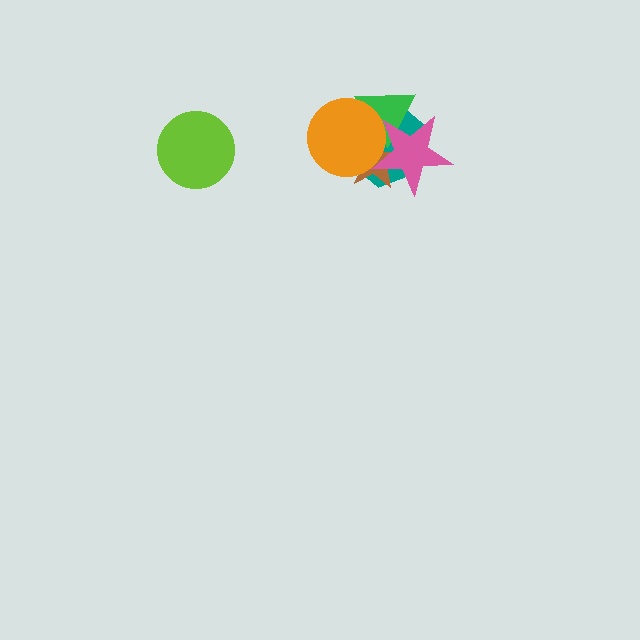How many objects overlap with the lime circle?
0 objects overlap with the lime circle.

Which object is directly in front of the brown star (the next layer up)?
The pink star is directly in front of the brown star.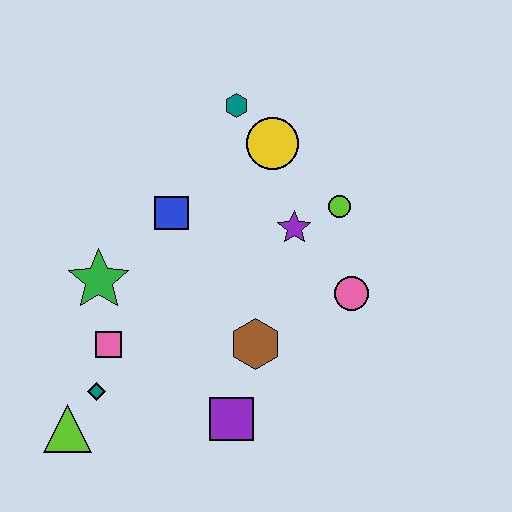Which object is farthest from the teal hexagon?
The lime triangle is farthest from the teal hexagon.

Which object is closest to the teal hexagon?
The yellow circle is closest to the teal hexagon.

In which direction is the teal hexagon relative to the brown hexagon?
The teal hexagon is above the brown hexagon.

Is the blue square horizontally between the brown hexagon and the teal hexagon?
No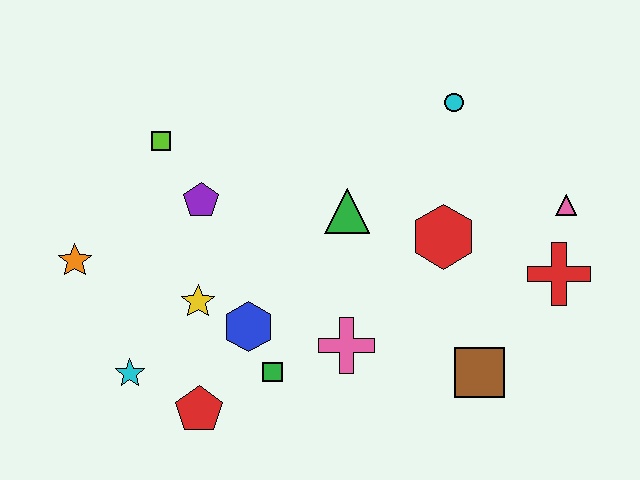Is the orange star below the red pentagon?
No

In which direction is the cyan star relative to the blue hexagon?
The cyan star is to the left of the blue hexagon.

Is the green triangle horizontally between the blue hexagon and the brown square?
Yes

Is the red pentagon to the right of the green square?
No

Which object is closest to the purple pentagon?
The lime square is closest to the purple pentagon.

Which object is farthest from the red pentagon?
The pink triangle is farthest from the red pentagon.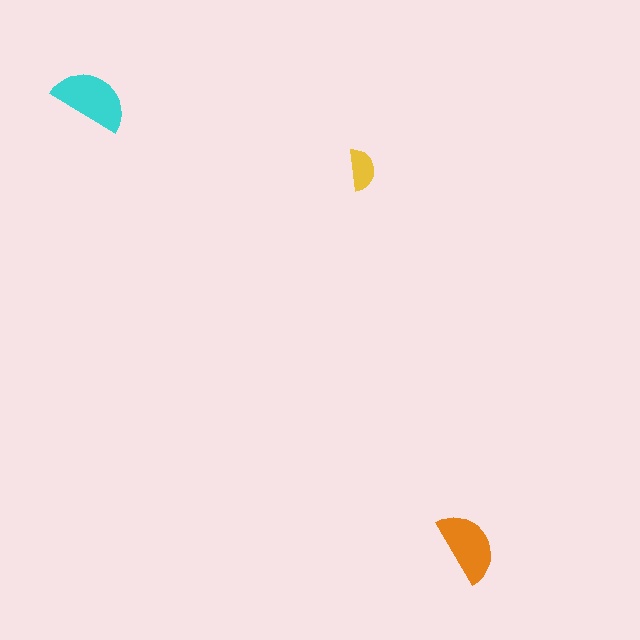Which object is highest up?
The cyan semicircle is topmost.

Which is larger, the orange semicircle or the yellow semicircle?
The orange one.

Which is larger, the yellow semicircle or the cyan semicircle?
The cyan one.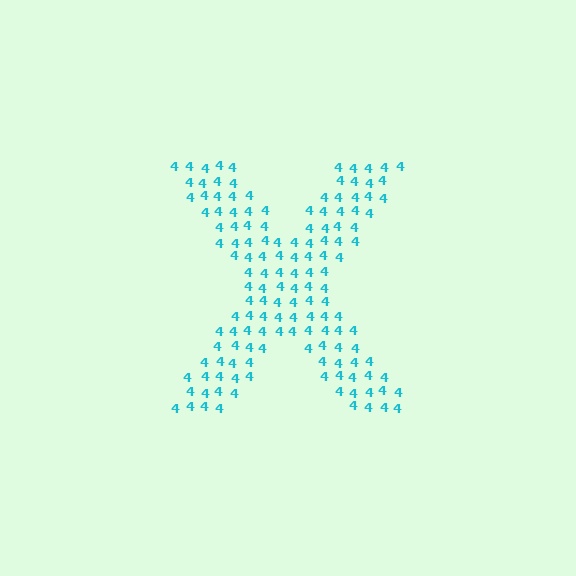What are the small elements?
The small elements are digit 4's.